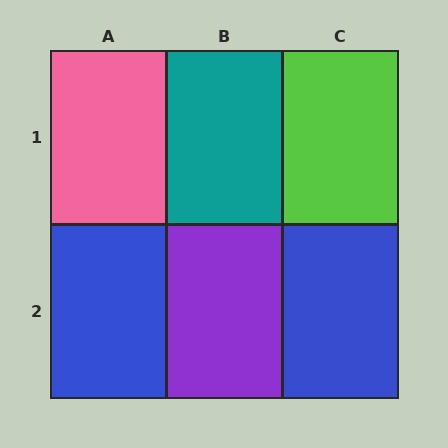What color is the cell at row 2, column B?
Purple.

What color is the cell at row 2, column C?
Blue.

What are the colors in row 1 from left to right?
Pink, teal, lime.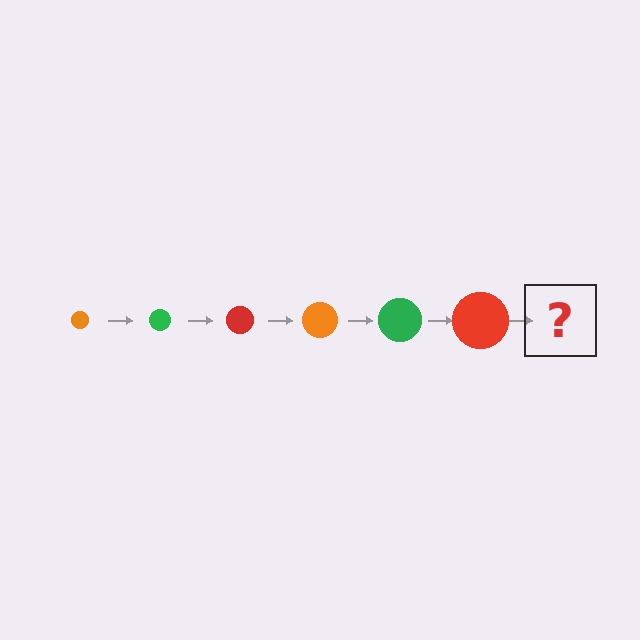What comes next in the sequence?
The next element should be an orange circle, larger than the previous one.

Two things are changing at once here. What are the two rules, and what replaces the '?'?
The two rules are that the circle grows larger each step and the color cycles through orange, green, and red. The '?' should be an orange circle, larger than the previous one.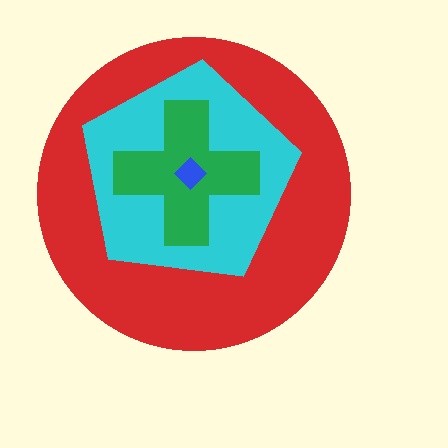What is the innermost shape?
The blue diamond.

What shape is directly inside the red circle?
The cyan pentagon.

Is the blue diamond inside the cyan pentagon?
Yes.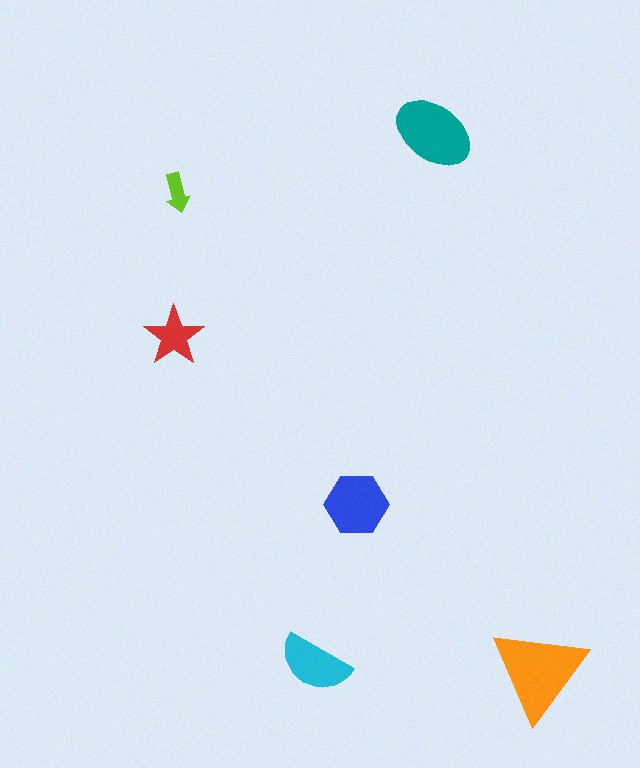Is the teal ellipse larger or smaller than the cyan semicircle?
Larger.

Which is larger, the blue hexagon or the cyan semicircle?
The blue hexagon.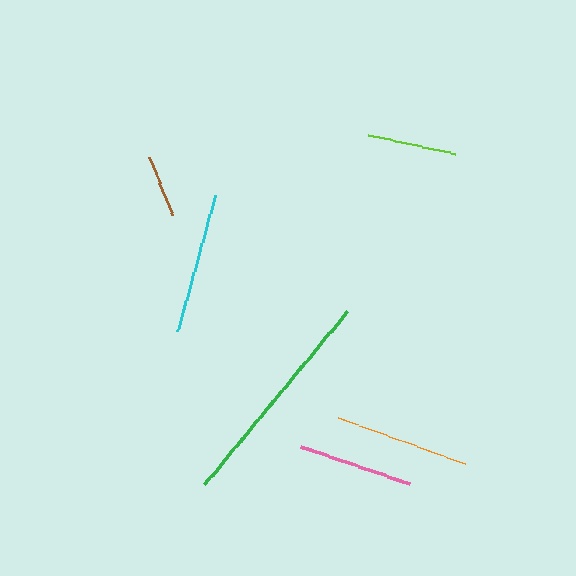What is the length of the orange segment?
The orange segment is approximately 136 pixels long.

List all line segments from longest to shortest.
From longest to shortest: green, cyan, orange, pink, lime, brown.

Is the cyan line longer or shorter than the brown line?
The cyan line is longer than the brown line.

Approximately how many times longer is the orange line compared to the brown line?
The orange line is approximately 2.2 times the length of the brown line.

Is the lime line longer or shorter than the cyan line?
The cyan line is longer than the lime line.